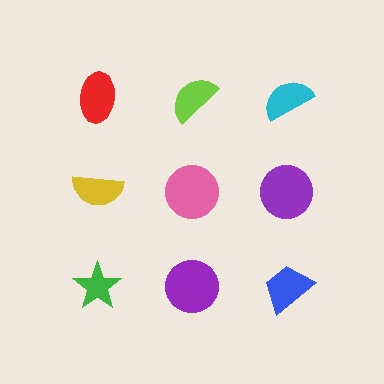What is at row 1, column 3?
A cyan semicircle.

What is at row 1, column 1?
A red ellipse.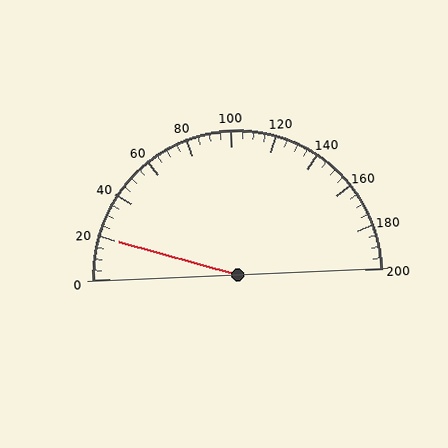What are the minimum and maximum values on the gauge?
The gauge ranges from 0 to 200.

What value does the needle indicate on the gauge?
The needle indicates approximately 20.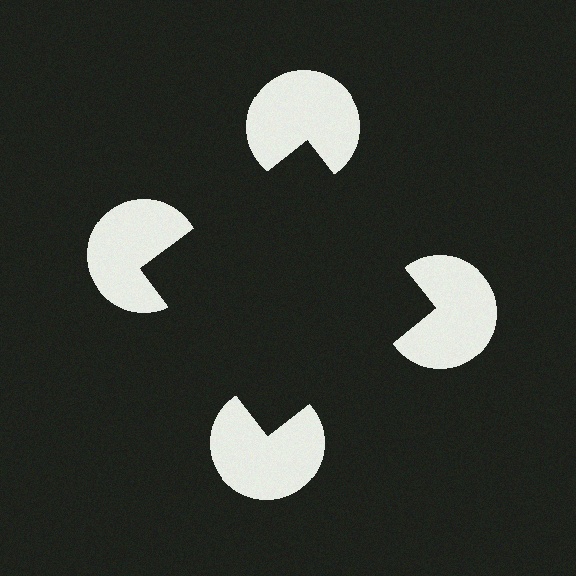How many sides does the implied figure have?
4 sides.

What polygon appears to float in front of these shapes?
An illusory square — its edges are inferred from the aligned wedge cuts in the pac-man discs, not physically drawn.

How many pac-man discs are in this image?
There are 4 — one at each vertex of the illusory square.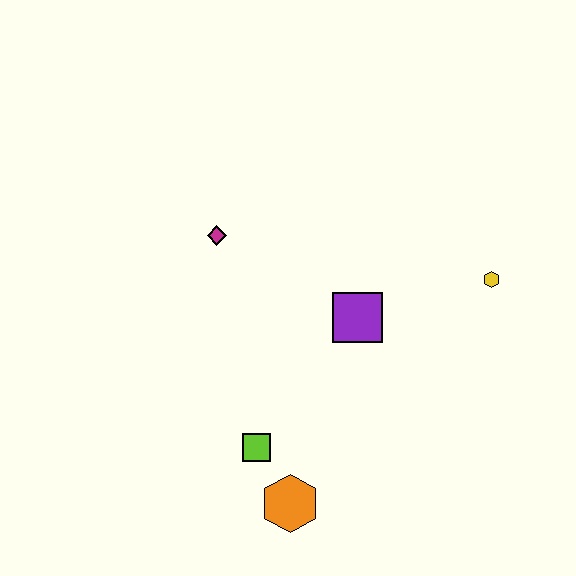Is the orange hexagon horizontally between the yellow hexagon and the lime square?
Yes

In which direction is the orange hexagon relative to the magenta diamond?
The orange hexagon is below the magenta diamond.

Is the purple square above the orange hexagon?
Yes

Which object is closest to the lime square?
The orange hexagon is closest to the lime square.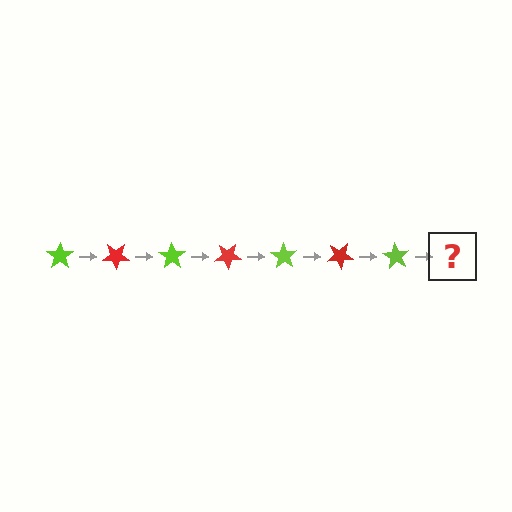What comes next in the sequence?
The next element should be a red star, rotated 245 degrees from the start.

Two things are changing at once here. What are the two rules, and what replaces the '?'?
The two rules are that it rotates 35 degrees each step and the color cycles through lime and red. The '?' should be a red star, rotated 245 degrees from the start.